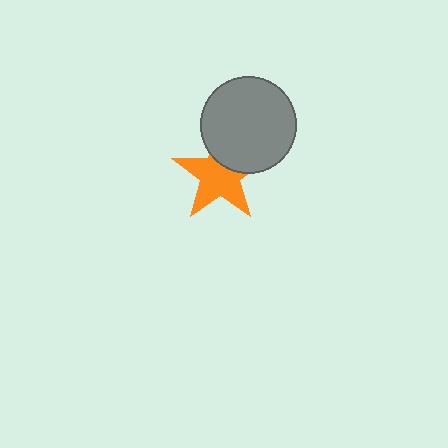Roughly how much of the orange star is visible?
Most of it is visible (roughly 68%).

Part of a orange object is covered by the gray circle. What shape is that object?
It is a star.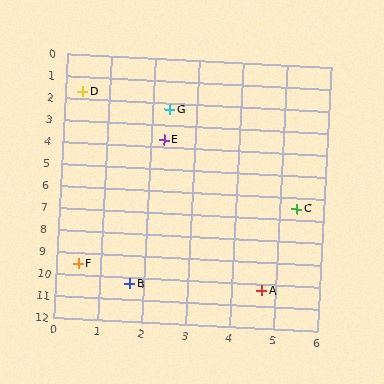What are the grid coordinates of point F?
Point F is at approximately (0.5, 9.5).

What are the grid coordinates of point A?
Point A is at approximately (4.7, 10.3).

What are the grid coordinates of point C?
Point C is at approximately (5.4, 6.5).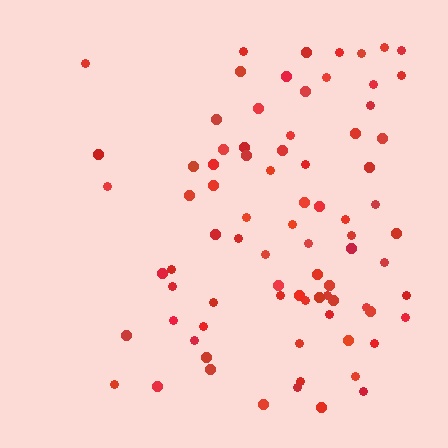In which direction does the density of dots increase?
From left to right, with the right side densest.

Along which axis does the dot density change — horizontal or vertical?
Horizontal.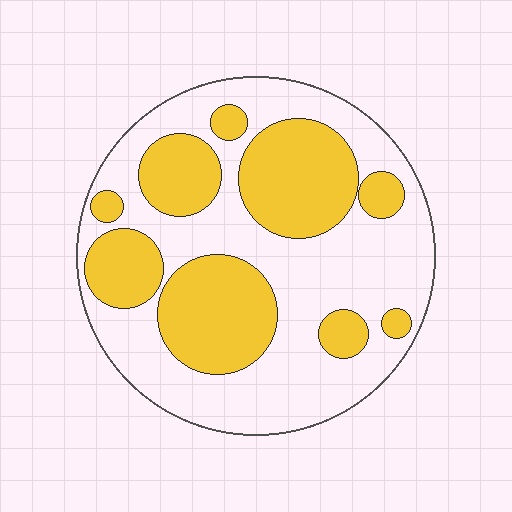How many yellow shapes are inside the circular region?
9.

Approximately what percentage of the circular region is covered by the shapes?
Approximately 40%.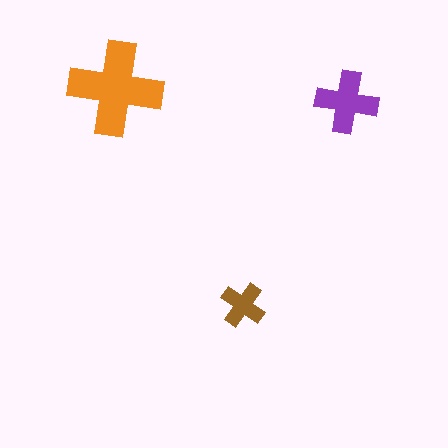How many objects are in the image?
There are 3 objects in the image.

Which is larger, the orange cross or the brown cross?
The orange one.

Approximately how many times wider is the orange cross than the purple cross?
About 1.5 times wider.